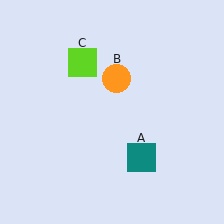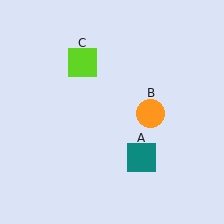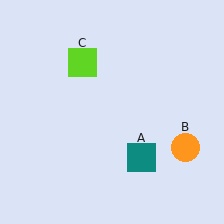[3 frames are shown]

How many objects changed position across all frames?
1 object changed position: orange circle (object B).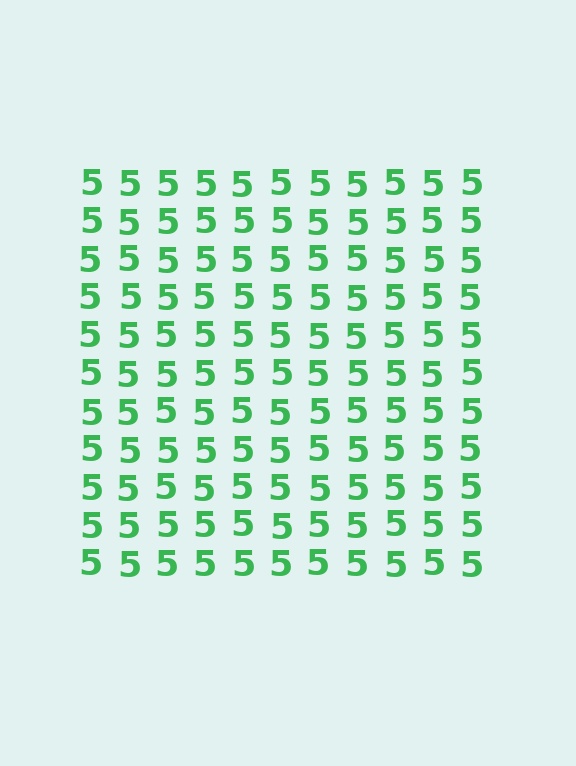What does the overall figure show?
The overall figure shows a square.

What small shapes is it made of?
It is made of small digit 5's.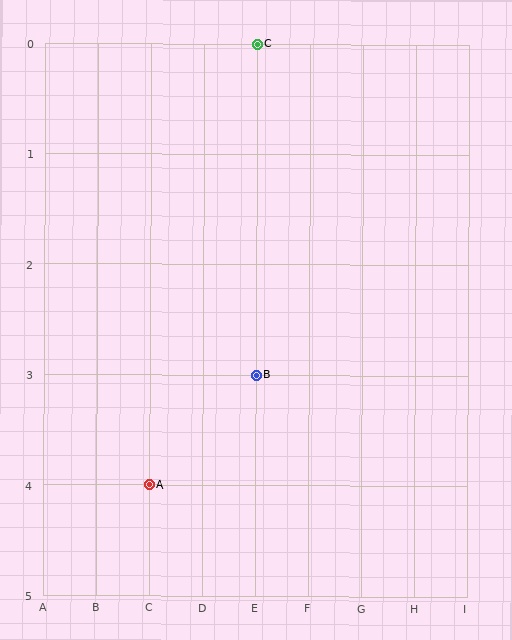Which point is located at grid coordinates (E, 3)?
Point B is at (E, 3).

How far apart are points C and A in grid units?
Points C and A are 2 columns and 4 rows apart (about 4.5 grid units diagonally).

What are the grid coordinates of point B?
Point B is at grid coordinates (E, 3).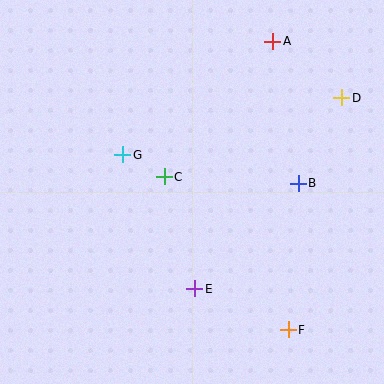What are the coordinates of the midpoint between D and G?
The midpoint between D and G is at (232, 126).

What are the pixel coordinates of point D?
Point D is at (342, 98).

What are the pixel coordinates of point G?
Point G is at (123, 155).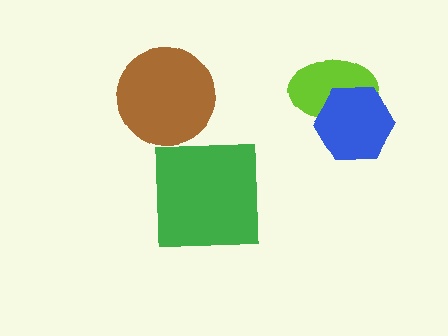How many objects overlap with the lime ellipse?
1 object overlaps with the lime ellipse.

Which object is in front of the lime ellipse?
The blue hexagon is in front of the lime ellipse.